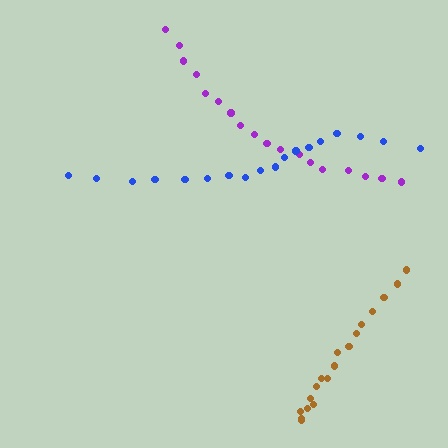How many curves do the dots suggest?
There are 3 distinct paths.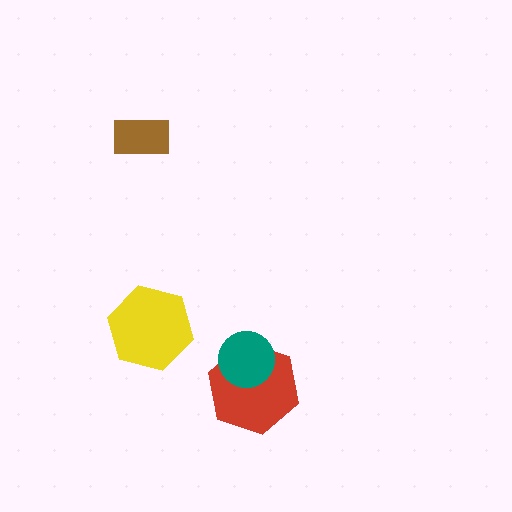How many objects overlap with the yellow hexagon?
0 objects overlap with the yellow hexagon.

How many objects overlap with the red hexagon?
1 object overlaps with the red hexagon.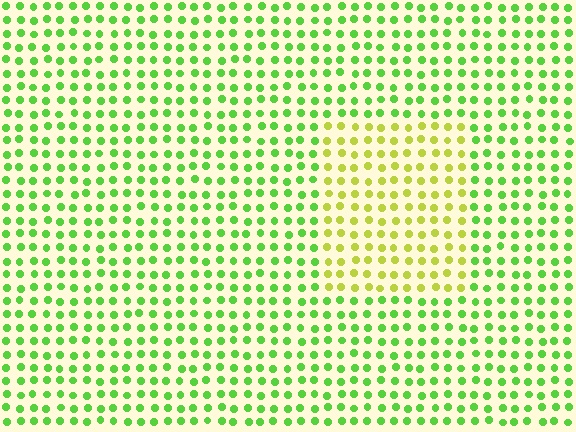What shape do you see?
I see a rectangle.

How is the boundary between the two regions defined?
The boundary is defined purely by a slight shift in hue (about 40 degrees). Spacing, size, and orientation are identical on both sides.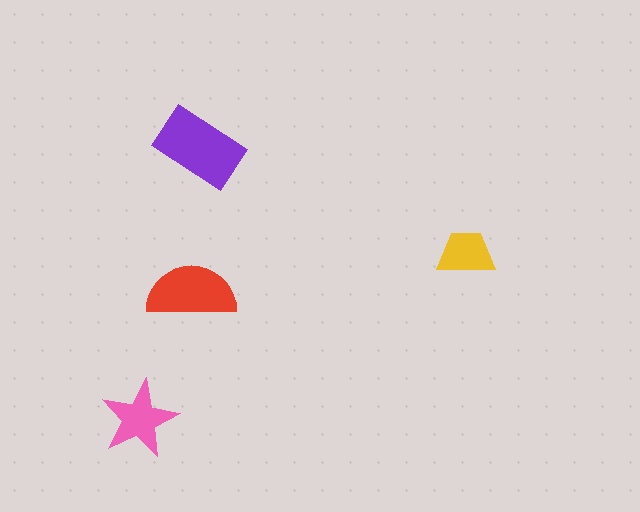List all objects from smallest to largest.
The yellow trapezoid, the pink star, the red semicircle, the purple rectangle.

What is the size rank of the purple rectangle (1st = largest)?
1st.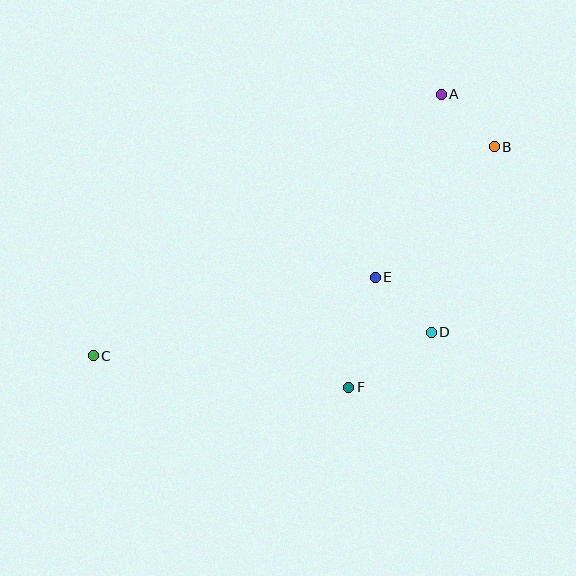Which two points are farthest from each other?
Points B and C are farthest from each other.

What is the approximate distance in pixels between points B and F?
The distance between B and F is approximately 282 pixels.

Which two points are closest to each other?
Points A and B are closest to each other.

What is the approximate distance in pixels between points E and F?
The distance between E and F is approximately 113 pixels.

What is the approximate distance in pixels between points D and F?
The distance between D and F is approximately 99 pixels.